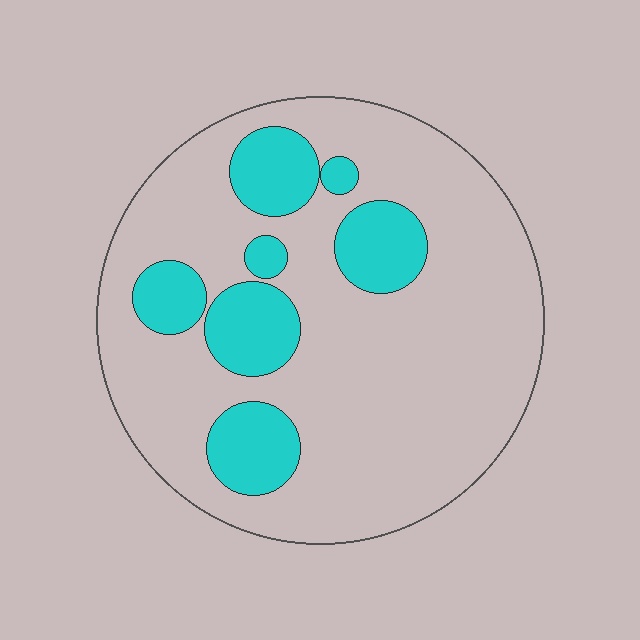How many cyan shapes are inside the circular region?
7.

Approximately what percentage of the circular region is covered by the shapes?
Approximately 20%.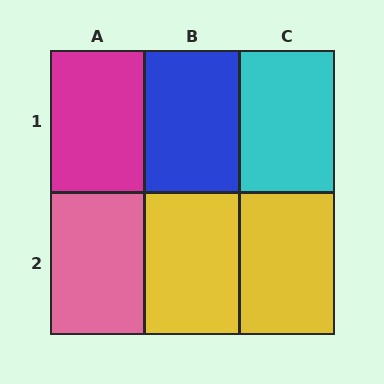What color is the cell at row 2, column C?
Yellow.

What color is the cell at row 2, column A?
Pink.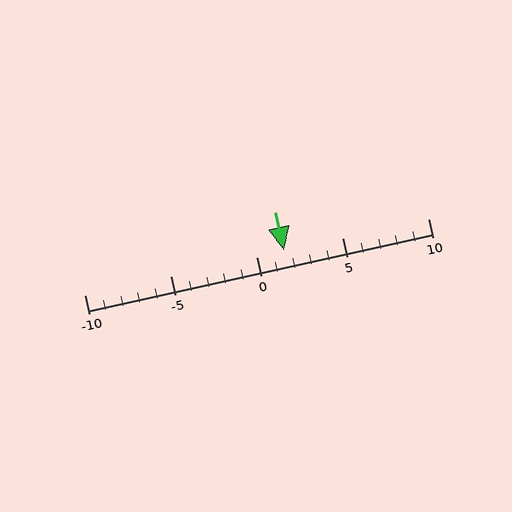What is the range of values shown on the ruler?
The ruler shows values from -10 to 10.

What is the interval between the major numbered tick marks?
The major tick marks are spaced 5 units apart.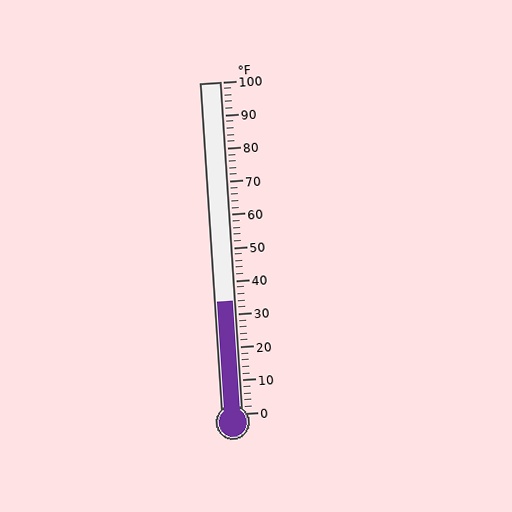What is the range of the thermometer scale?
The thermometer scale ranges from 0°F to 100°F.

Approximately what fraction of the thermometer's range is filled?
The thermometer is filled to approximately 35% of its range.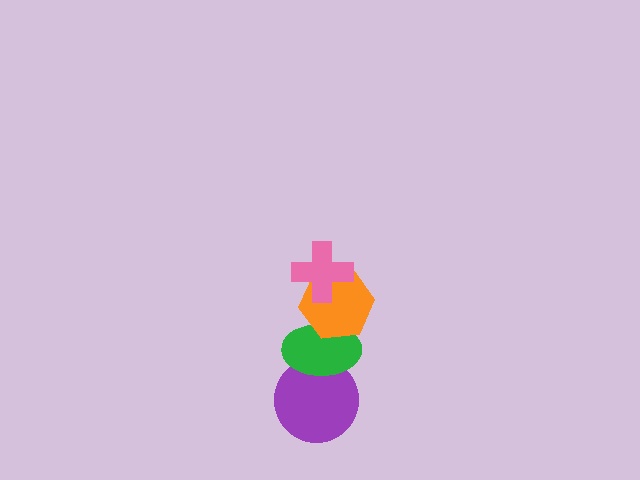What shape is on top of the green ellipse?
The orange hexagon is on top of the green ellipse.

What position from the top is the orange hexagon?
The orange hexagon is 2nd from the top.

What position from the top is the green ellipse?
The green ellipse is 3rd from the top.